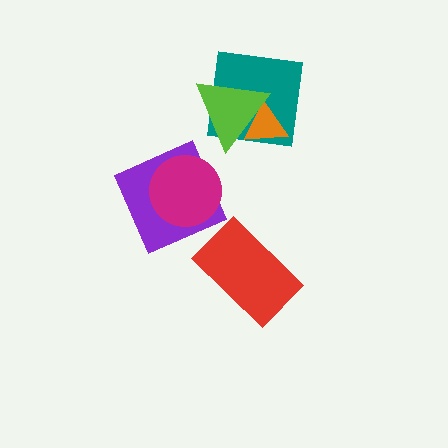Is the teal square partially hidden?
Yes, it is partially covered by another shape.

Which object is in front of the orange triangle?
The lime triangle is in front of the orange triangle.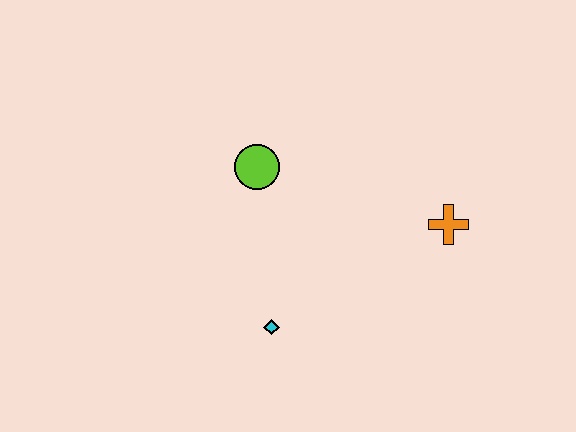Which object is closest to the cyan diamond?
The lime circle is closest to the cyan diamond.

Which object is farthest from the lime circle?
The orange cross is farthest from the lime circle.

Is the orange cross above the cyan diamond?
Yes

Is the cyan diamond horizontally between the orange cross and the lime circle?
Yes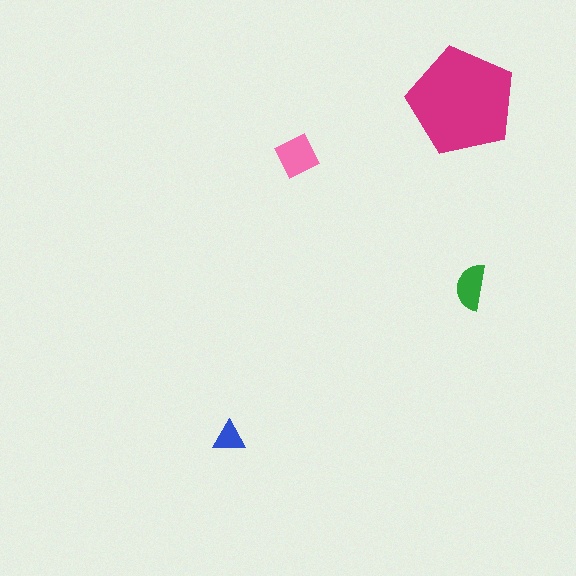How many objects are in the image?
There are 4 objects in the image.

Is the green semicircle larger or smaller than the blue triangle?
Larger.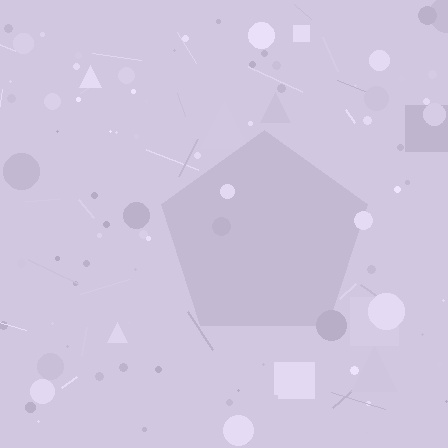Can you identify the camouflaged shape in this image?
The camouflaged shape is a pentagon.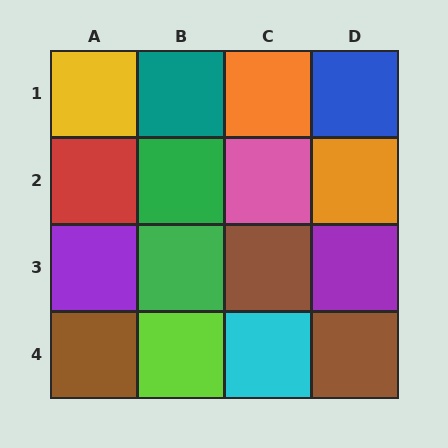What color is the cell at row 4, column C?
Cyan.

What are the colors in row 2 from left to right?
Red, green, pink, orange.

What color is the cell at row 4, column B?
Lime.